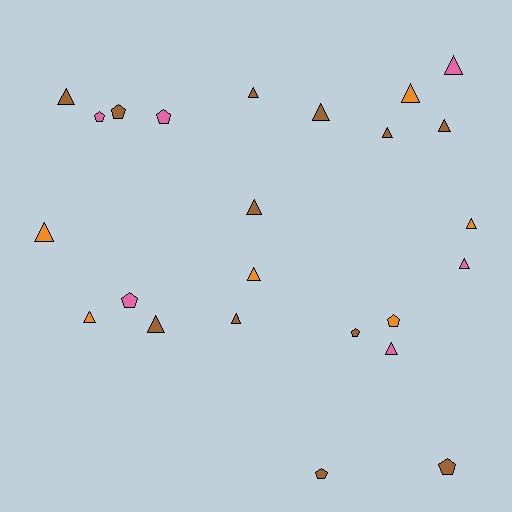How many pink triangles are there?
There are 3 pink triangles.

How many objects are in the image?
There are 24 objects.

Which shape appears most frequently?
Triangle, with 16 objects.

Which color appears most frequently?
Brown, with 12 objects.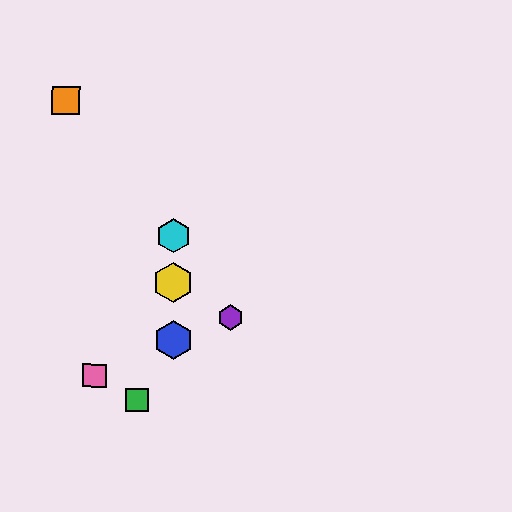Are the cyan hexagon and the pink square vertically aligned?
No, the cyan hexagon is at x≈173 and the pink square is at x≈94.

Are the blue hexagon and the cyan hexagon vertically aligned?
Yes, both are at x≈173.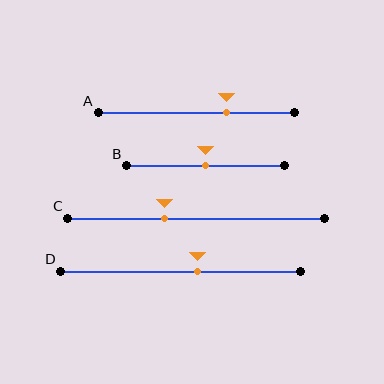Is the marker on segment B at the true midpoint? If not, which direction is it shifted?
Yes, the marker on segment B is at the true midpoint.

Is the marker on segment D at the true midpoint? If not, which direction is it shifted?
No, the marker on segment D is shifted to the right by about 7% of the segment length.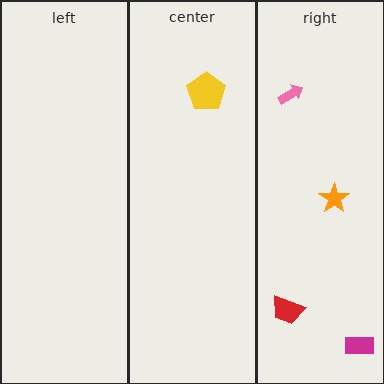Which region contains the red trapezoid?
The right region.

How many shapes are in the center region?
1.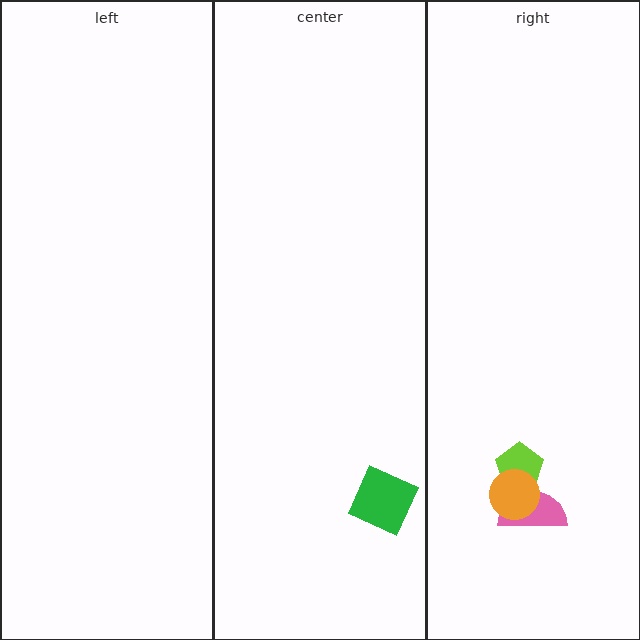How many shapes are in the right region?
3.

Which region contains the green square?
The center region.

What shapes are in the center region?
The green square.